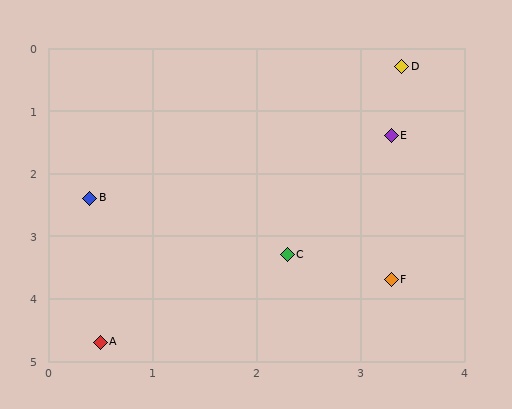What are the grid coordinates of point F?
Point F is at approximately (3.3, 3.7).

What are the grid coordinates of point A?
Point A is at approximately (0.5, 4.7).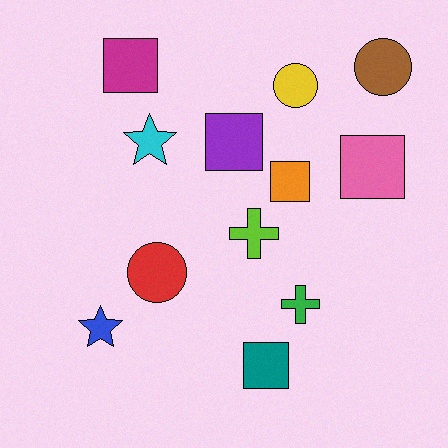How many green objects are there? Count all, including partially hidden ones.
There is 1 green object.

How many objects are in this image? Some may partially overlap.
There are 12 objects.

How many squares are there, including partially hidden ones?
There are 5 squares.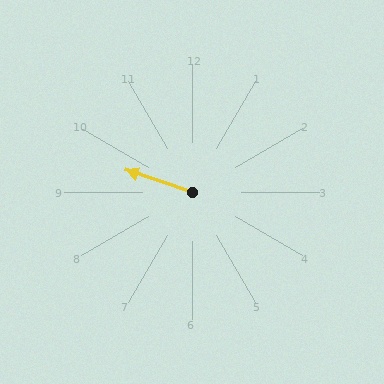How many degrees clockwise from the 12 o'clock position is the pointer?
Approximately 288 degrees.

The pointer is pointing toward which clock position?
Roughly 10 o'clock.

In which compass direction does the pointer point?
West.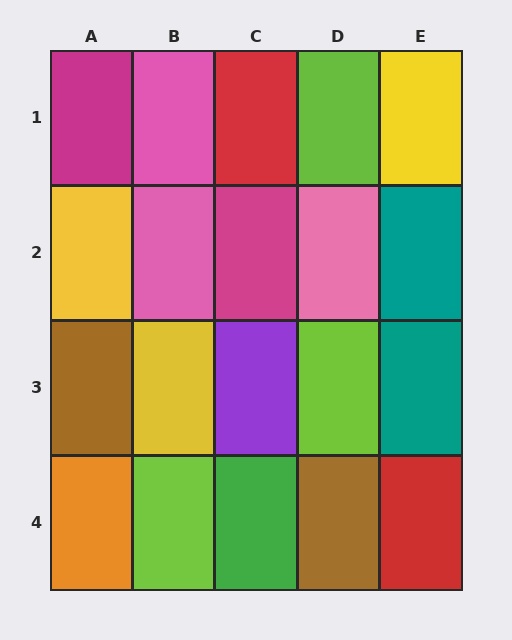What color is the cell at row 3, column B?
Yellow.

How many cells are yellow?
3 cells are yellow.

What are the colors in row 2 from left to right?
Yellow, pink, magenta, pink, teal.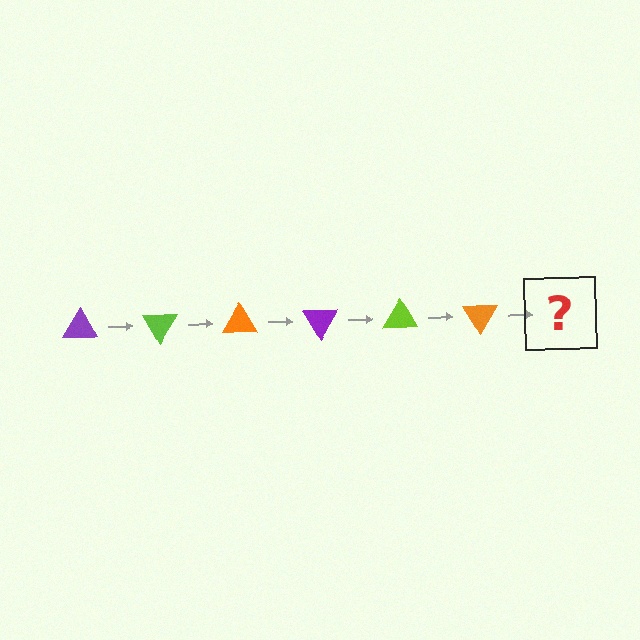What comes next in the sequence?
The next element should be a purple triangle, rotated 360 degrees from the start.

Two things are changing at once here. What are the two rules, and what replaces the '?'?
The two rules are that it rotates 60 degrees each step and the color cycles through purple, lime, and orange. The '?' should be a purple triangle, rotated 360 degrees from the start.